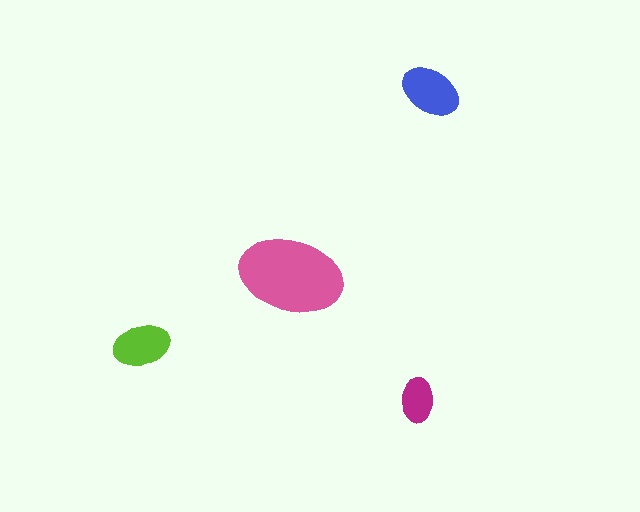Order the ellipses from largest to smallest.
the pink one, the blue one, the lime one, the magenta one.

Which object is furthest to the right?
The blue ellipse is rightmost.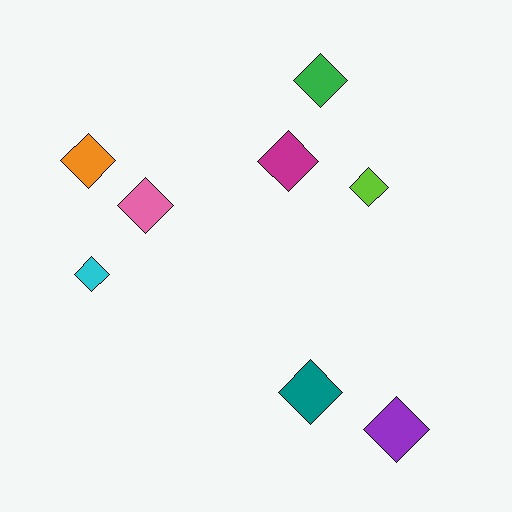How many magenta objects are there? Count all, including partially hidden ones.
There is 1 magenta object.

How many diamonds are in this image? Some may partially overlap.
There are 8 diamonds.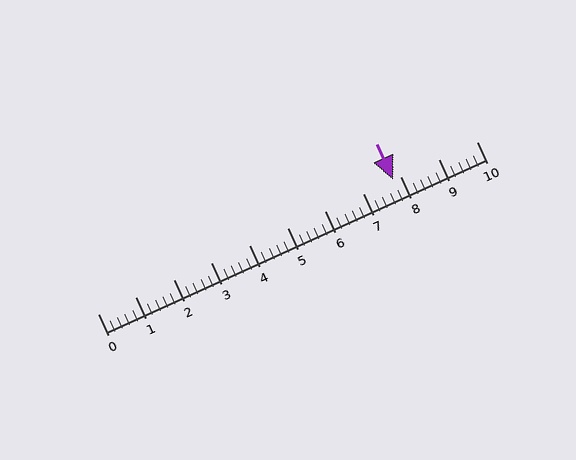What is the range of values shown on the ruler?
The ruler shows values from 0 to 10.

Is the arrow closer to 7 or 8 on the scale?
The arrow is closer to 8.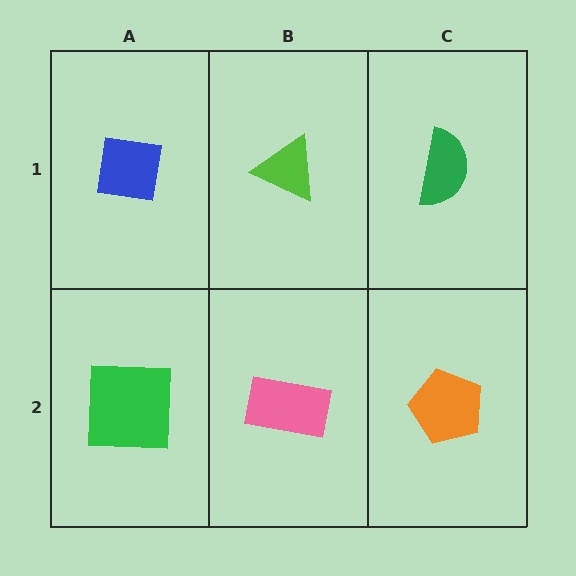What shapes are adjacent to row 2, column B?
A lime triangle (row 1, column B), a green square (row 2, column A), an orange pentagon (row 2, column C).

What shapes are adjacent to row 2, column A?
A blue square (row 1, column A), a pink rectangle (row 2, column B).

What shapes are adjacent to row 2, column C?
A green semicircle (row 1, column C), a pink rectangle (row 2, column B).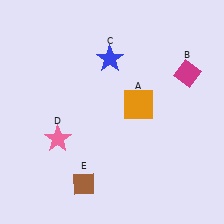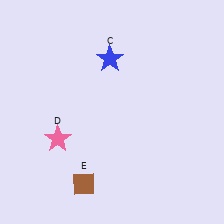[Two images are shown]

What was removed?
The magenta diamond (B), the orange square (A) were removed in Image 2.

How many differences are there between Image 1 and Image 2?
There are 2 differences between the two images.